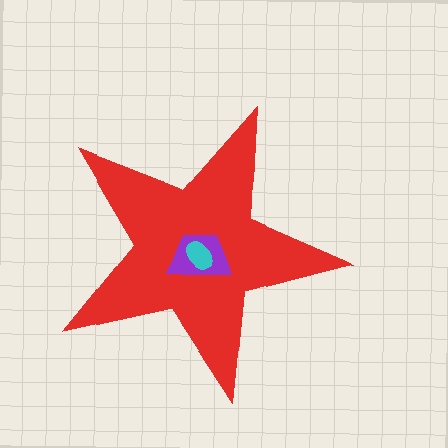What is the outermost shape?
The red star.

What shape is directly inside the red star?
The purple trapezoid.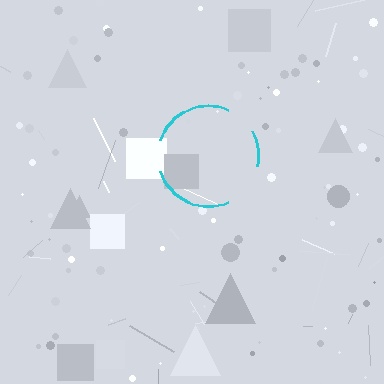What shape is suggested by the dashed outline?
The dashed outline suggests a circle.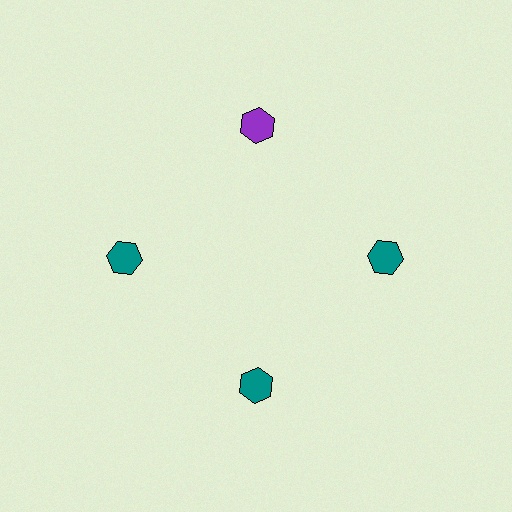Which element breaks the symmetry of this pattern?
The purple hexagon at roughly the 12 o'clock position breaks the symmetry. All other shapes are teal hexagons.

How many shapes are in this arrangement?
There are 4 shapes arranged in a ring pattern.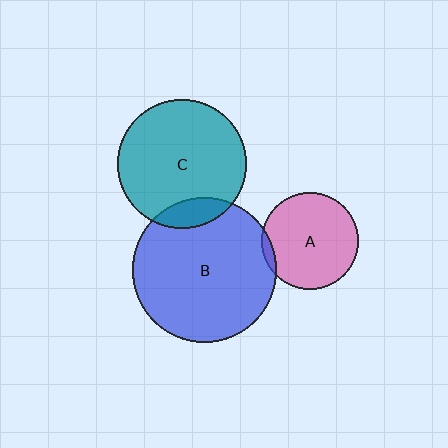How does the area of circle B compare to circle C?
Approximately 1.3 times.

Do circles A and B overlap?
Yes.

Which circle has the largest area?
Circle B (blue).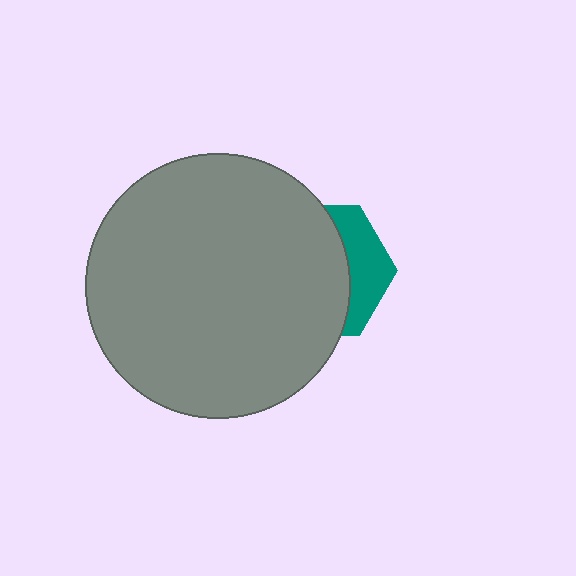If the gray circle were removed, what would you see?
You would see the complete teal hexagon.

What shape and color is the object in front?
The object in front is a gray circle.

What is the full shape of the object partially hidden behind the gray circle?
The partially hidden object is a teal hexagon.